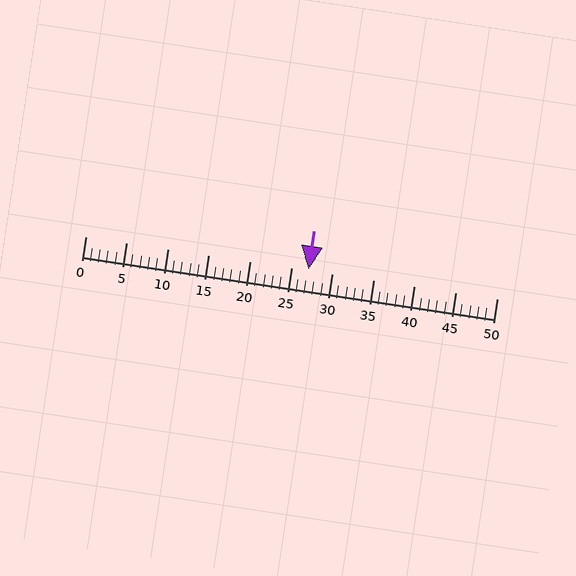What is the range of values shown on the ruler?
The ruler shows values from 0 to 50.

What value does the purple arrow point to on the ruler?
The purple arrow points to approximately 27.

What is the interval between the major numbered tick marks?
The major tick marks are spaced 5 units apart.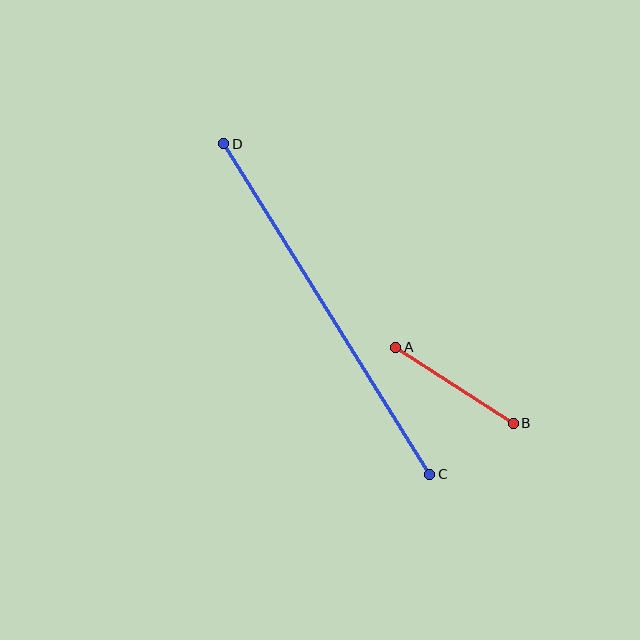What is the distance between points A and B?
The distance is approximately 140 pixels.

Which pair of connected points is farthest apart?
Points C and D are farthest apart.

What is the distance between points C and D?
The distance is approximately 390 pixels.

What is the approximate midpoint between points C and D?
The midpoint is at approximately (327, 309) pixels.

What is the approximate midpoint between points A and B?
The midpoint is at approximately (454, 385) pixels.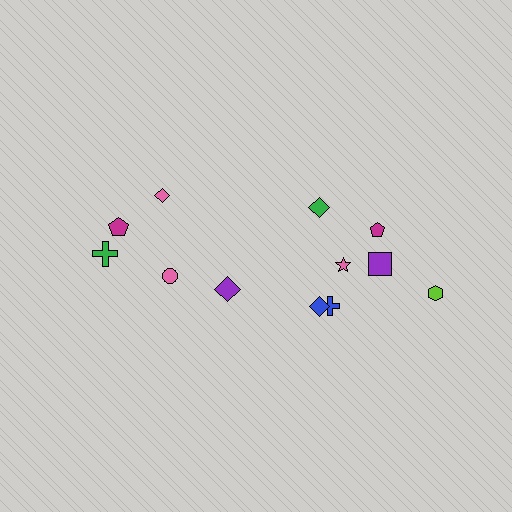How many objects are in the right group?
There are 7 objects.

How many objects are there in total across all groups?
There are 12 objects.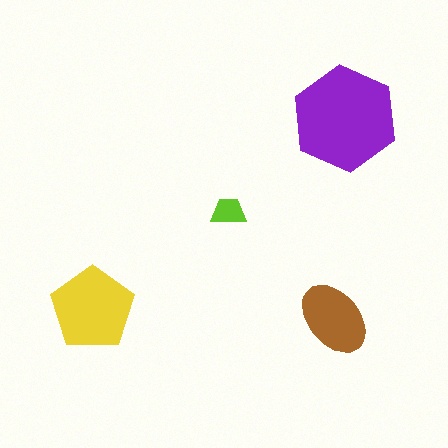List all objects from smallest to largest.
The lime trapezoid, the brown ellipse, the yellow pentagon, the purple hexagon.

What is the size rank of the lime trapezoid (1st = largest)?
4th.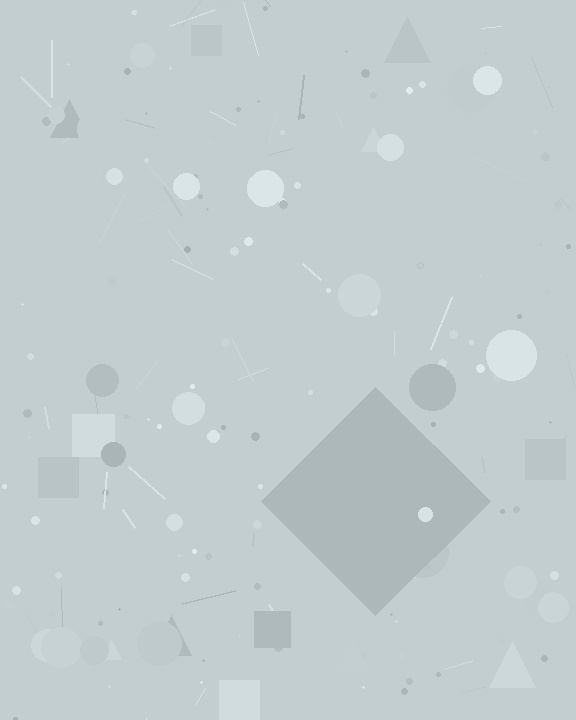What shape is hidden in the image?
A diamond is hidden in the image.